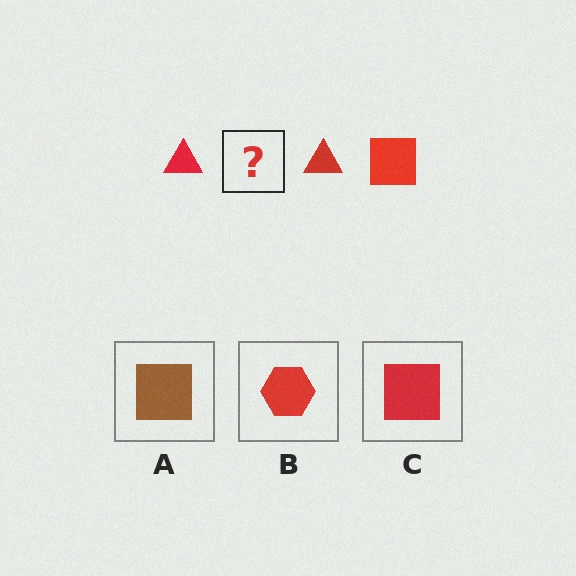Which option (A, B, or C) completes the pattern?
C.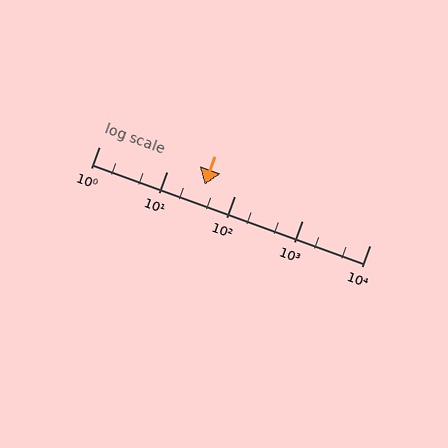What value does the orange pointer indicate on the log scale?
The pointer indicates approximately 36.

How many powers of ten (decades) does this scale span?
The scale spans 4 decades, from 1 to 10000.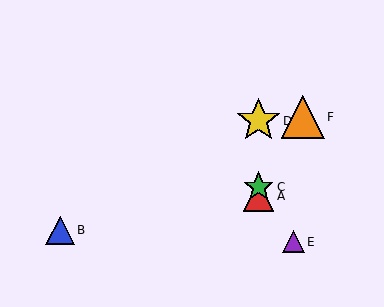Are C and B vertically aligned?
No, C is at x≈259 and B is at x≈60.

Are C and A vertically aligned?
Yes, both are at x≈259.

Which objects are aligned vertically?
Objects A, C, D are aligned vertically.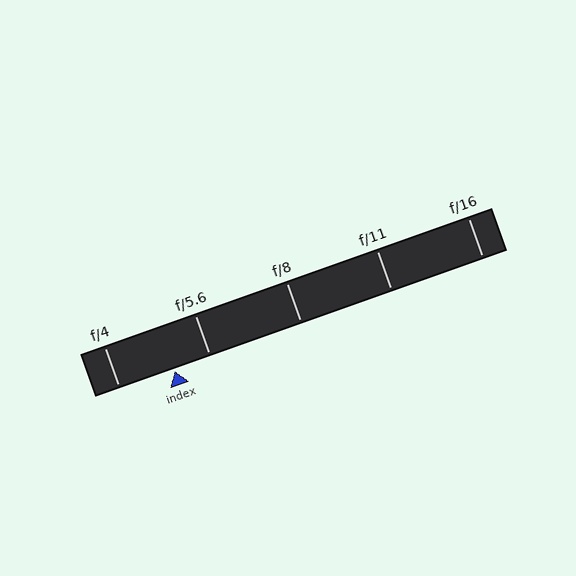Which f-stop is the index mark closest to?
The index mark is closest to f/5.6.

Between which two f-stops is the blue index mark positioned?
The index mark is between f/4 and f/5.6.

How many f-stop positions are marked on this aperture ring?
There are 5 f-stop positions marked.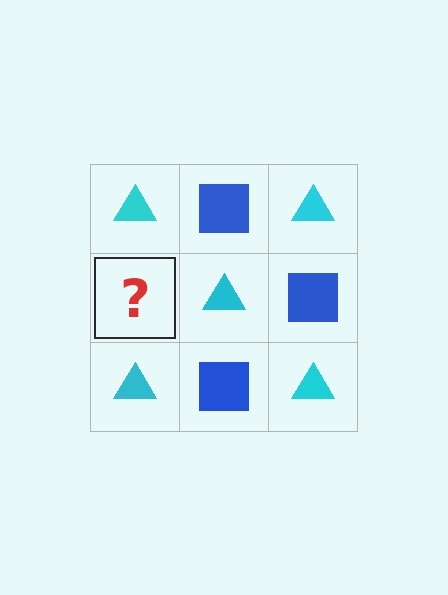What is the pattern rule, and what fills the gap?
The rule is that it alternates cyan triangle and blue square in a checkerboard pattern. The gap should be filled with a blue square.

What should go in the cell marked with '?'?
The missing cell should contain a blue square.